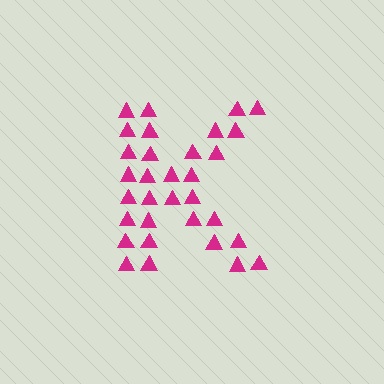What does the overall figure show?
The overall figure shows the letter K.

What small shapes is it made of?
It is made of small triangles.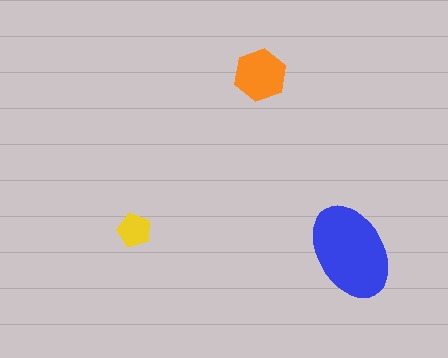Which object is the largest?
The blue ellipse.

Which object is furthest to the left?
The yellow pentagon is leftmost.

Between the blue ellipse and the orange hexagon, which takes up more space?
The blue ellipse.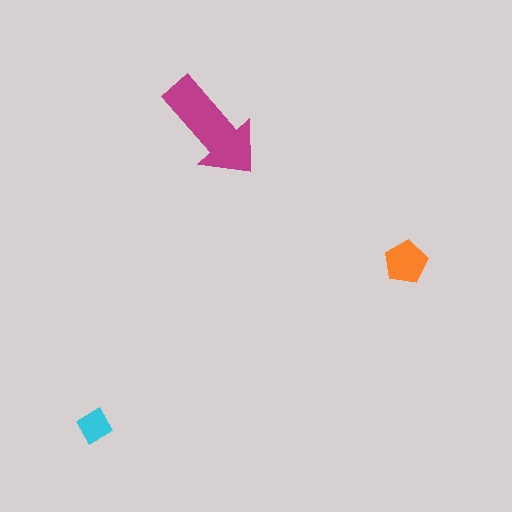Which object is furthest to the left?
The cyan diamond is leftmost.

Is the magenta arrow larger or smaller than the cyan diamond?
Larger.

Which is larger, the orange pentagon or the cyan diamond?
The orange pentagon.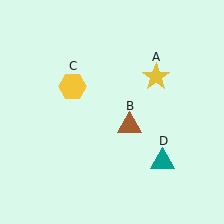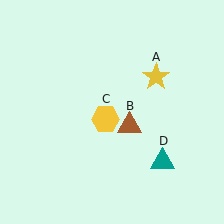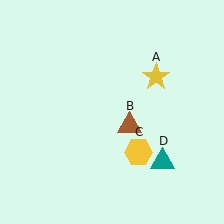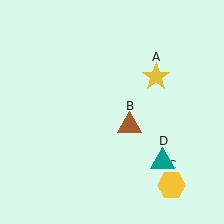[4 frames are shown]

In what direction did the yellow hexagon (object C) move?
The yellow hexagon (object C) moved down and to the right.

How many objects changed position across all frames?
1 object changed position: yellow hexagon (object C).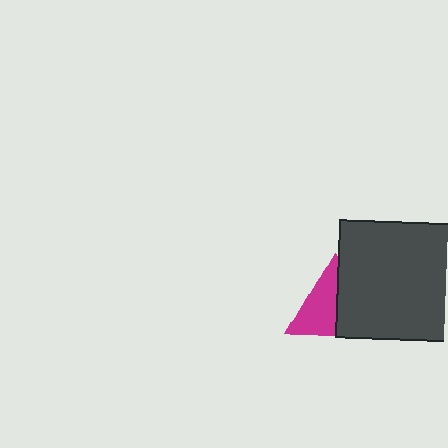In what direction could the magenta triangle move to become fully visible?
The magenta triangle could move left. That would shift it out from behind the dark gray square entirely.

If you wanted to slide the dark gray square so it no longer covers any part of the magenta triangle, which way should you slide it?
Slide it right — that is the most direct way to separate the two shapes.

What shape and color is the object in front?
The object in front is a dark gray square.